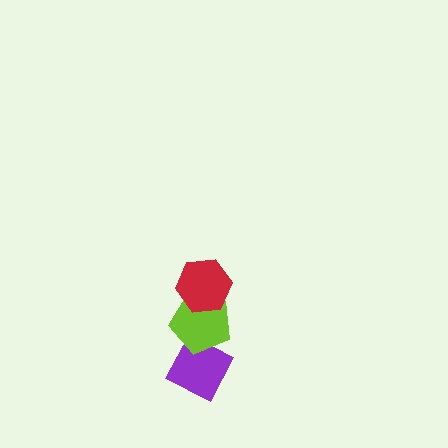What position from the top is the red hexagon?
The red hexagon is 1st from the top.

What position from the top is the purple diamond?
The purple diamond is 3rd from the top.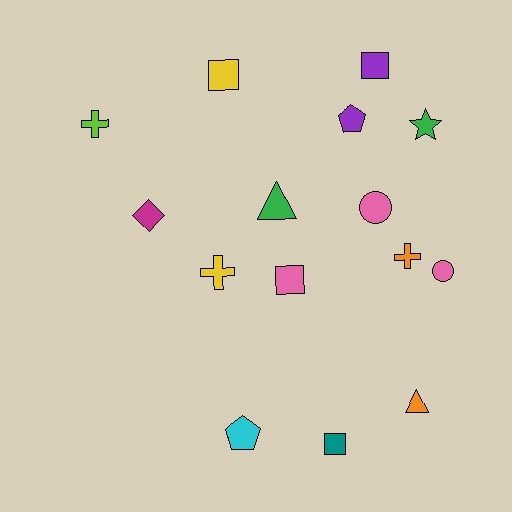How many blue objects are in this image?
There are no blue objects.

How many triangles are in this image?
There are 2 triangles.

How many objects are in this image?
There are 15 objects.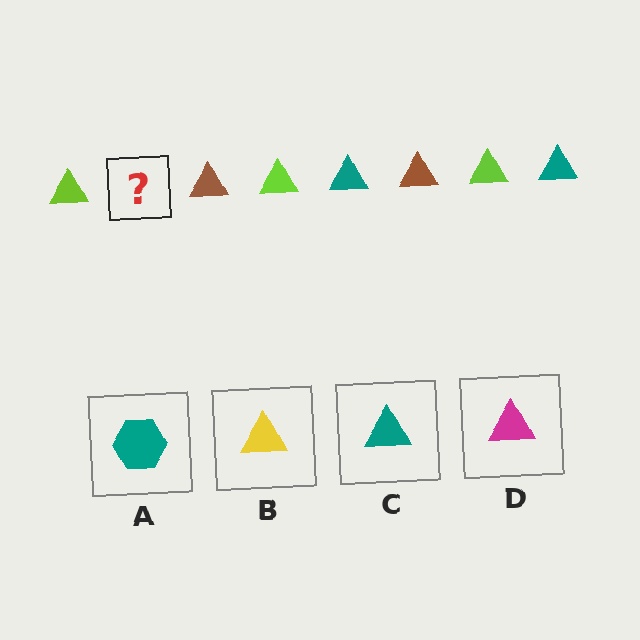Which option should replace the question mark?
Option C.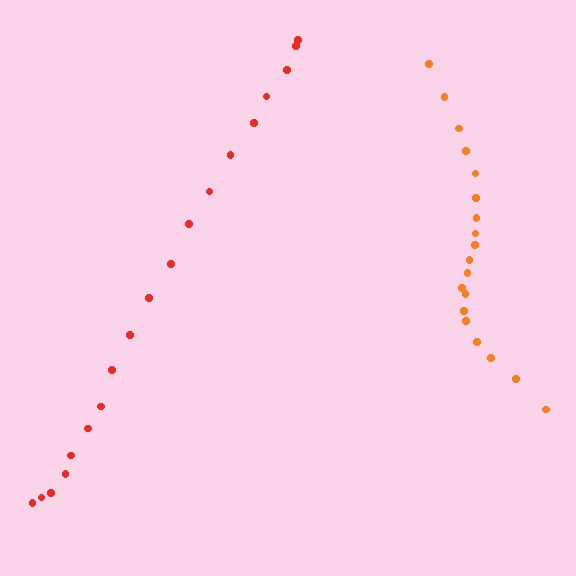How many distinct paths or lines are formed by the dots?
There are 2 distinct paths.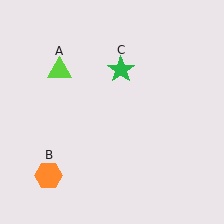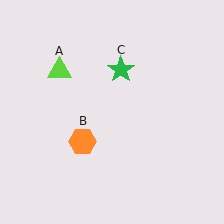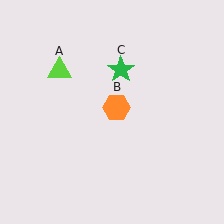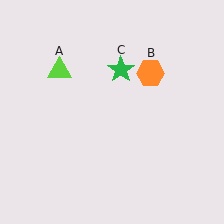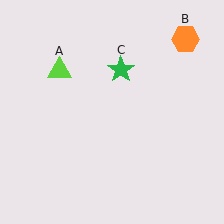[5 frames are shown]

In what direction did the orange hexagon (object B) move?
The orange hexagon (object B) moved up and to the right.